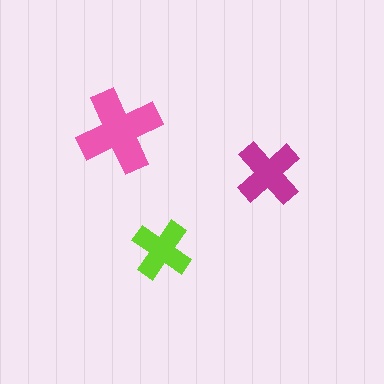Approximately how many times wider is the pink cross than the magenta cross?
About 1.5 times wider.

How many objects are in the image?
There are 3 objects in the image.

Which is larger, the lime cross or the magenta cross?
The magenta one.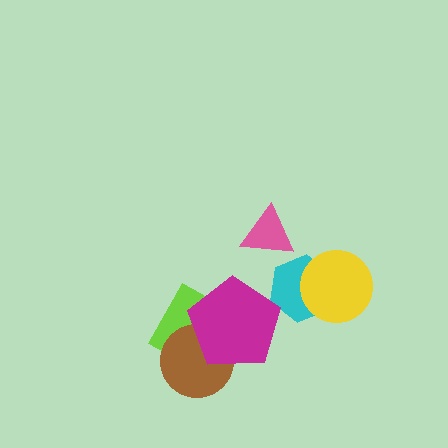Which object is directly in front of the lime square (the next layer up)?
The brown circle is directly in front of the lime square.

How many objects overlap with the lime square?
2 objects overlap with the lime square.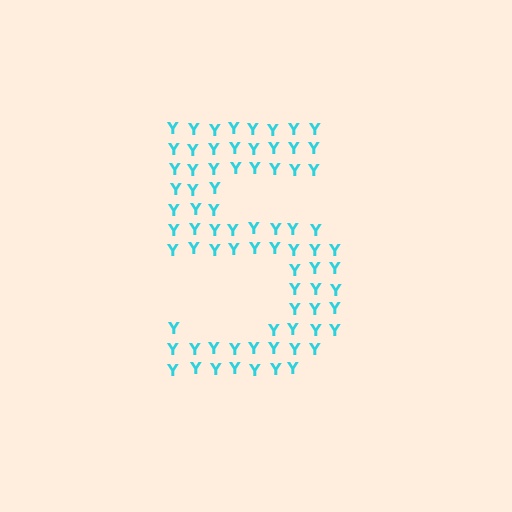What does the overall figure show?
The overall figure shows the digit 5.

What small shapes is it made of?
It is made of small letter Y's.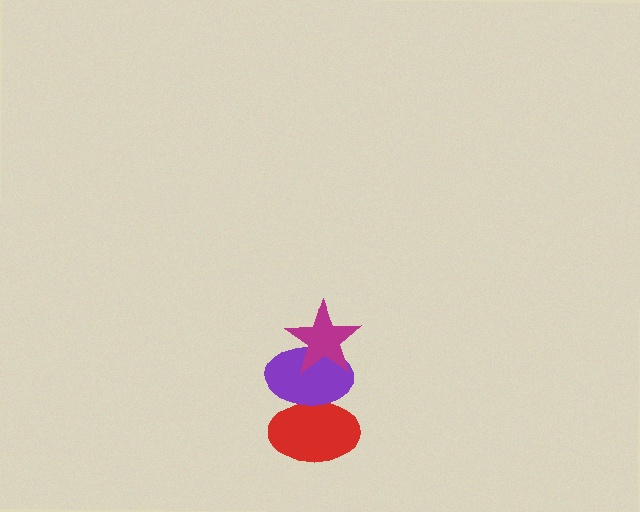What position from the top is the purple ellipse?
The purple ellipse is 2nd from the top.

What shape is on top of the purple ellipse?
The magenta star is on top of the purple ellipse.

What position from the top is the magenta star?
The magenta star is 1st from the top.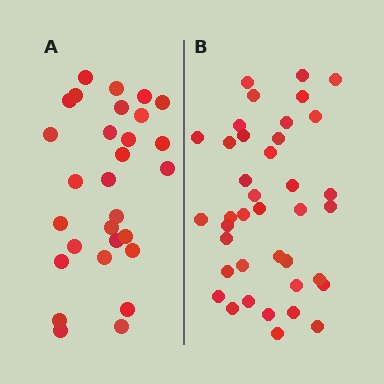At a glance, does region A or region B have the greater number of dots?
Region B (the right region) has more dots.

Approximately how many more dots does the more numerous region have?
Region B has roughly 10 or so more dots than region A.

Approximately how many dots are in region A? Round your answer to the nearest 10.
About 30 dots. (The exact count is 29, which rounds to 30.)